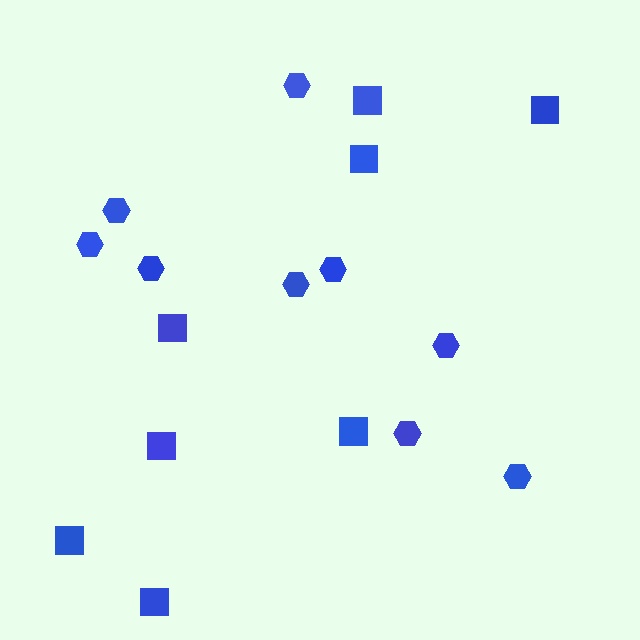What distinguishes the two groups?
There are 2 groups: one group of squares (8) and one group of hexagons (9).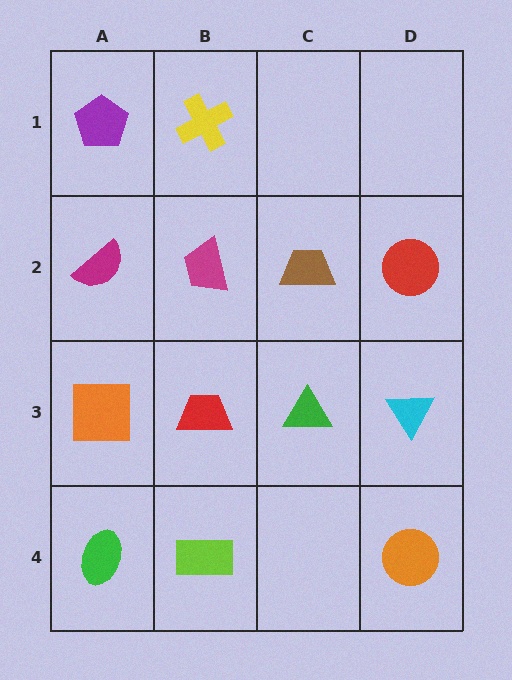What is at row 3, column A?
An orange square.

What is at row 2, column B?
A magenta trapezoid.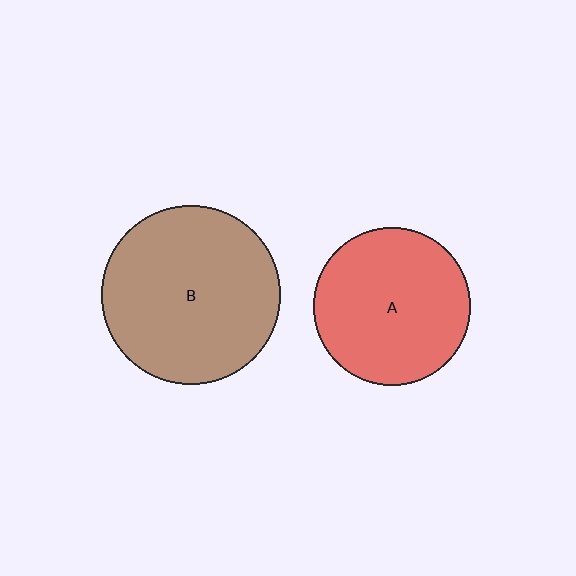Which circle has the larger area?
Circle B (brown).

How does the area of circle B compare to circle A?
Approximately 1.3 times.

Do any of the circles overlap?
No, none of the circles overlap.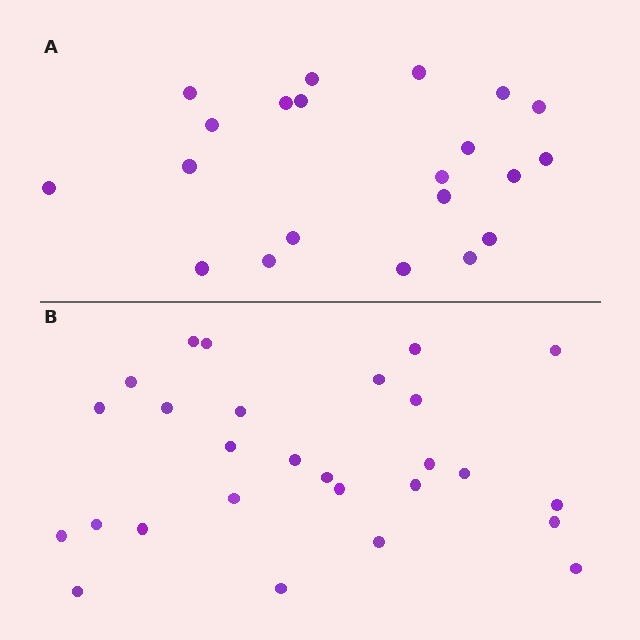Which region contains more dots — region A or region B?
Region B (the bottom region) has more dots.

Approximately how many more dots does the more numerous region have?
Region B has about 6 more dots than region A.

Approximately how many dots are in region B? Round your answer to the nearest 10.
About 30 dots. (The exact count is 27, which rounds to 30.)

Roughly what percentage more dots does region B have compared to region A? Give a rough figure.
About 30% more.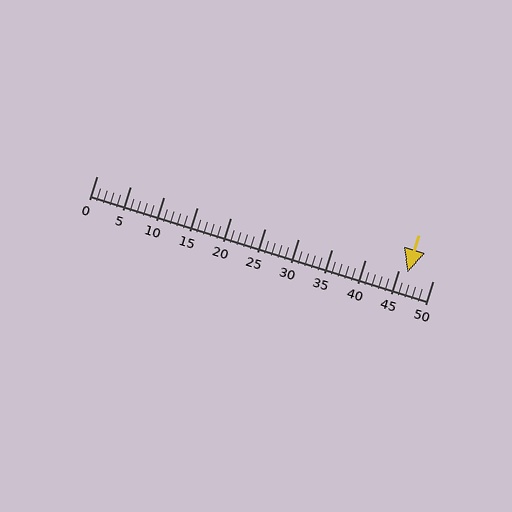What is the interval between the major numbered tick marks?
The major tick marks are spaced 5 units apart.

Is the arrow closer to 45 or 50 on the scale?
The arrow is closer to 45.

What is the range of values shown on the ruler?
The ruler shows values from 0 to 50.